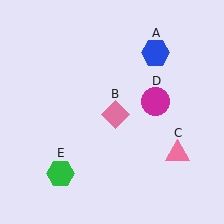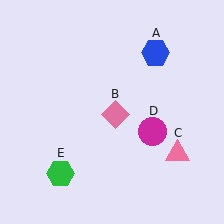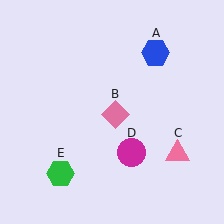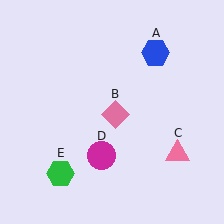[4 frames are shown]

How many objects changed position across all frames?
1 object changed position: magenta circle (object D).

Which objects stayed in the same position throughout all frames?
Blue hexagon (object A) and pink diamond (object B) and pink triangle (object C) and green hexagon (object E) remained stationary.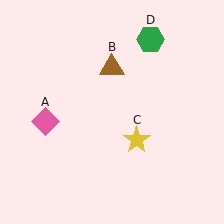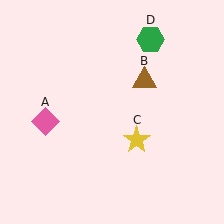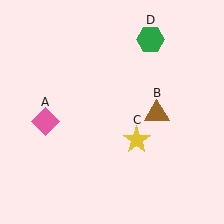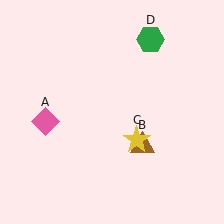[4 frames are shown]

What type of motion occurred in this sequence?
The brown triangle (object B) rotated clockwise around the center of the scene.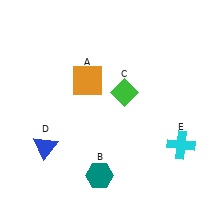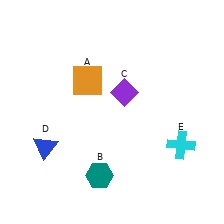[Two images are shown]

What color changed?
The diamond (C) changed from green in Image 1 to purple in Image 2.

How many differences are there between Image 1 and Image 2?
There is 1 difference between the two images.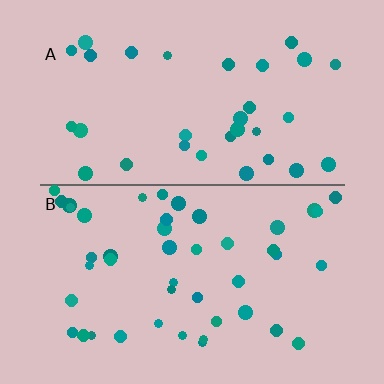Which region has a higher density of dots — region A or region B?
B (the bottom).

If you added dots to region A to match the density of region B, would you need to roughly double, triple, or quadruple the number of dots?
Approximately double.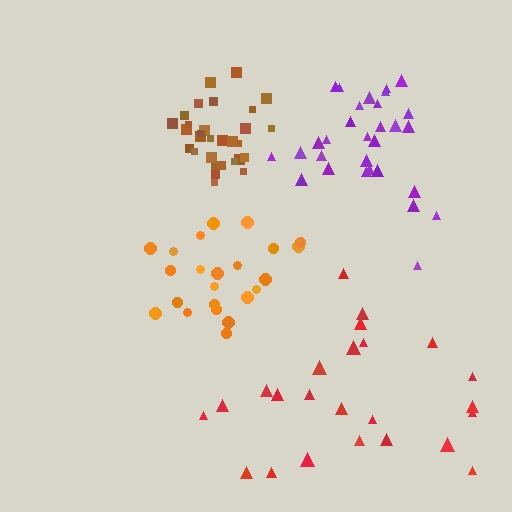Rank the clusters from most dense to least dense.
brown, orange, purple, red.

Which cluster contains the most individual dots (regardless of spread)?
Brown (31).